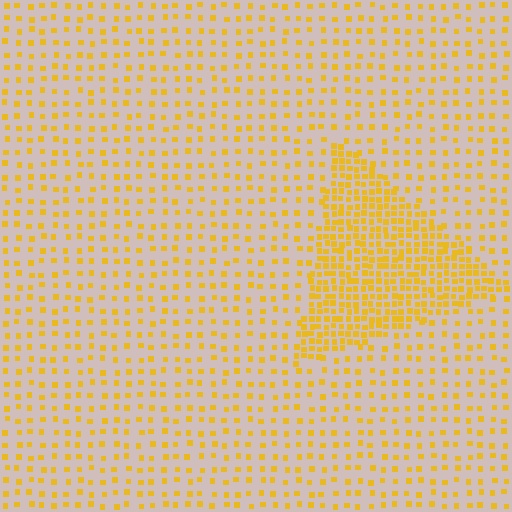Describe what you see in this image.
The image contains small yellow elements arranged at two different densities. A triangle-shaped region is visible where the elements are more densely packed than the surrounding area.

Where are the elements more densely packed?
The elements are more densely packed inside the triangle boundary.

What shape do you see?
I see a triangle.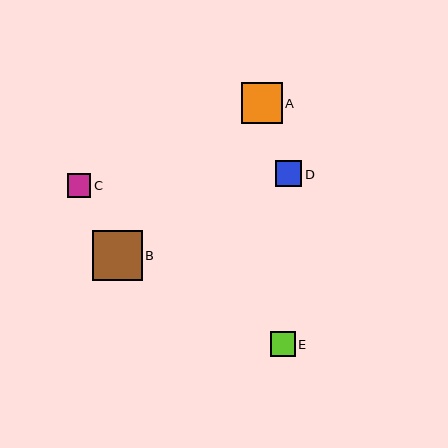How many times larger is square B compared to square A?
Square B is approximately 1.2 times the size of square A.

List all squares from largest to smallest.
From largest to smallest: B, A, D, E, C.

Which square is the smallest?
Square C is the smallest with a size of approximately 23 pixels.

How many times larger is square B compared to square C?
Square B is approximately 2.1 times the size of square C.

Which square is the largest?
Square B is the largest with a size of approximately 50 pixels.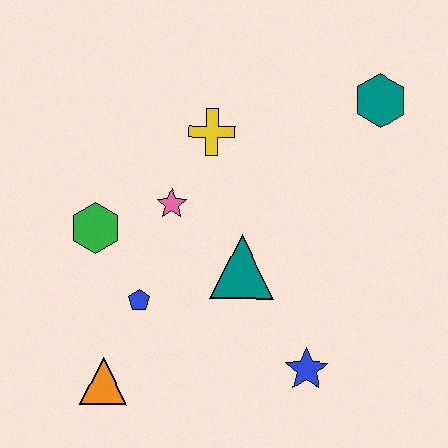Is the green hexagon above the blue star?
Yes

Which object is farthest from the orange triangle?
The teal hexagon is farthest from the orange triangle.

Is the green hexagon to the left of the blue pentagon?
Yes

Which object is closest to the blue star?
The teal triangle is closest to the blue star.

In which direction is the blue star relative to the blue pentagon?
The blue star is to the right of the blue pentagon.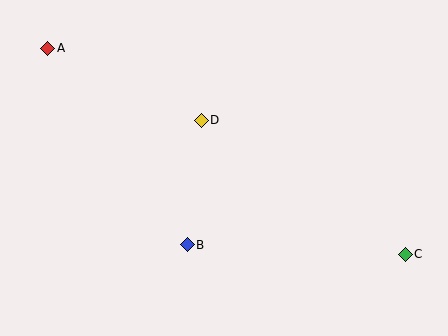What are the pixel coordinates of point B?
Point B is at (187, 245).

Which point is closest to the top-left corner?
Point A is closest to the top-left corner.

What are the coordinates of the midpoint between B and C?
The midpoint between B and C is at (296, 250).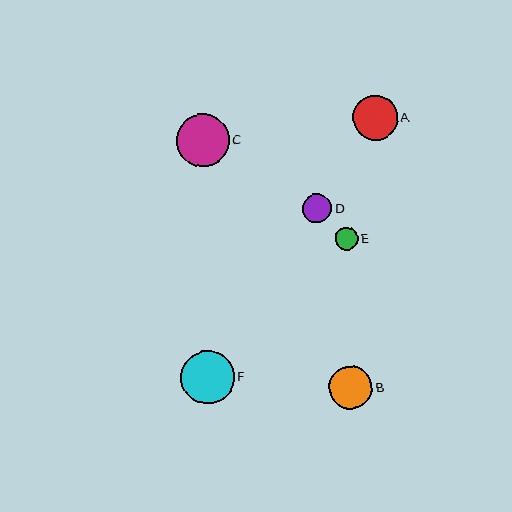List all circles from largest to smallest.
From largest to smallest: F, C, A, B, D, E.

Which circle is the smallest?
Circle E is the smallest with a size of approximately 23 pixels.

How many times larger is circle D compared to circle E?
Circle D is approximately 1.3 times the size of circle E.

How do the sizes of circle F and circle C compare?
Circle F and circle C are approximately the same size.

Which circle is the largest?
Circle F is the largest with a size of approximately 54 pixels.